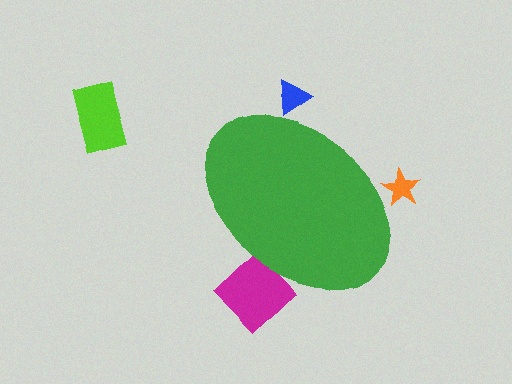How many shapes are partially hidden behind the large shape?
3 shapes are partially hidden.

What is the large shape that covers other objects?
A green ellipse.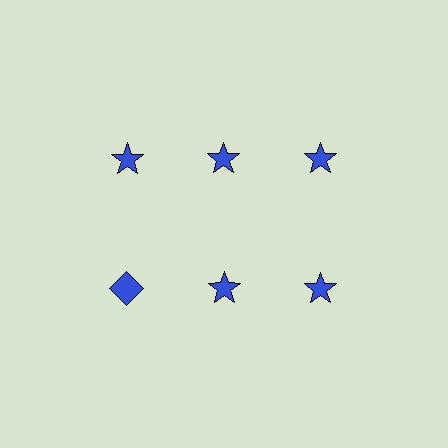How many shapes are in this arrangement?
There are 6 shapes arranged in a grid pattern.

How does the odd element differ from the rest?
It has a different shape: diamond instead of star.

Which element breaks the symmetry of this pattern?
The blue diamond in the second row, leftmost column breaks the symmetry. All other shapes are blue stars.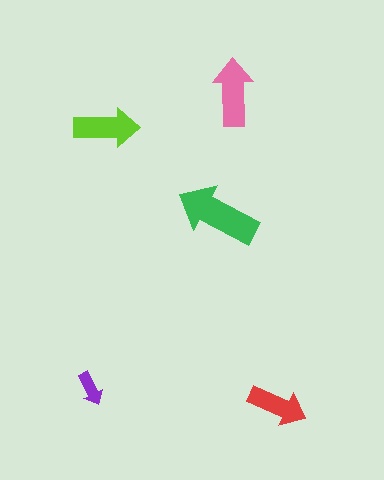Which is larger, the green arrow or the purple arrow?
The green one.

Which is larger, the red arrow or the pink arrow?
The pink one.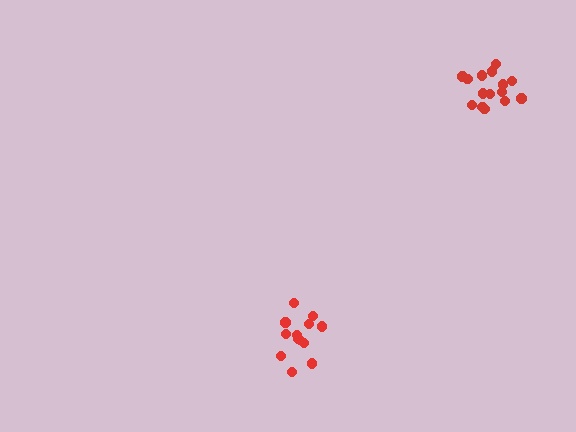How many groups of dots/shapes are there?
There are 2 groups.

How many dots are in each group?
Group 1: 13 dots, Group 2: 15 dots (28 total).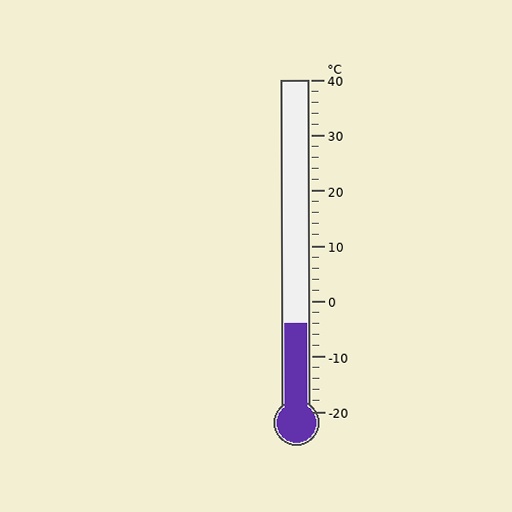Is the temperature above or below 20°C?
The temperature is below 20°C.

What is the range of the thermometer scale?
The thermometer scale ranges from -20°C to 40°C.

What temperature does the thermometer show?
The thermometer shows approximately -4°C.